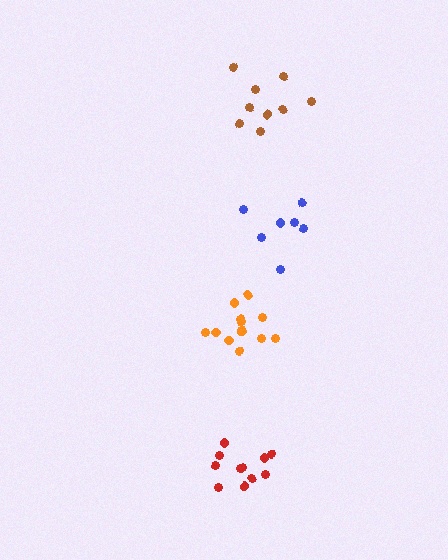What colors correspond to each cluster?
The clusters are colored: blue, orange, brown, red.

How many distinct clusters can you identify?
There are 4 distinct clusters.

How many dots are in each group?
Group 1: 7 dots, Group 2: 13 dots, Group 3: 9 dots, Group 4: 11 dots (40 total).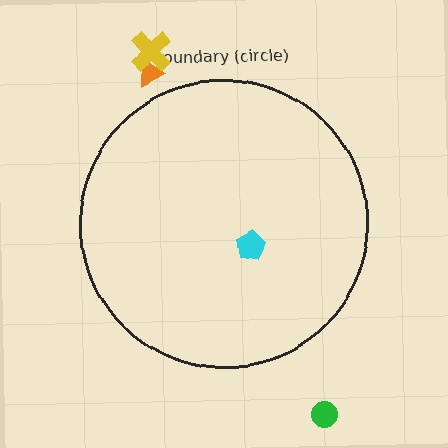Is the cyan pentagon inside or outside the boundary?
Inside.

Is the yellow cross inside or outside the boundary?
Outside.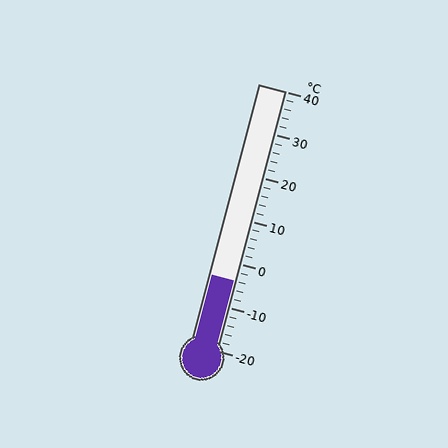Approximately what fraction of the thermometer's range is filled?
The thermometer is filled to approximately 25% of its range.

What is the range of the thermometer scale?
The thermometer scale ranges from -20°C to 40°C.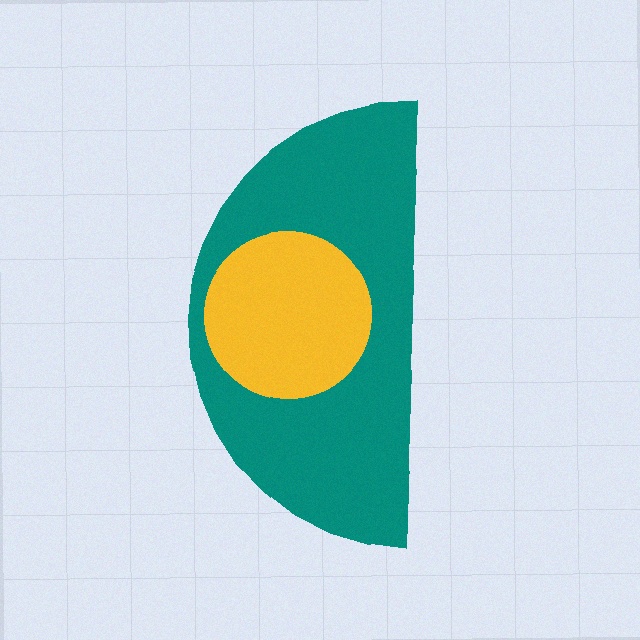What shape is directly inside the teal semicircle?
The yellow circle.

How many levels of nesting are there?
2.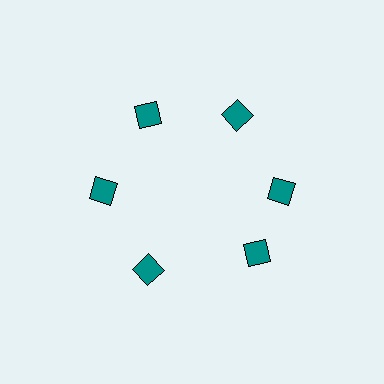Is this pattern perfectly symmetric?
No. The 6 teal diamonds are arranged in a ring, but one element near the 5 o'clock position is rotated out of alignment along the ring, breaking the 6-fold rotational symmetry.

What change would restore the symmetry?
The symmetry would be restored by rotating it back into even spacing with its neighbors so that all 6 diamonds sit at equal angles and equal distance from the center.